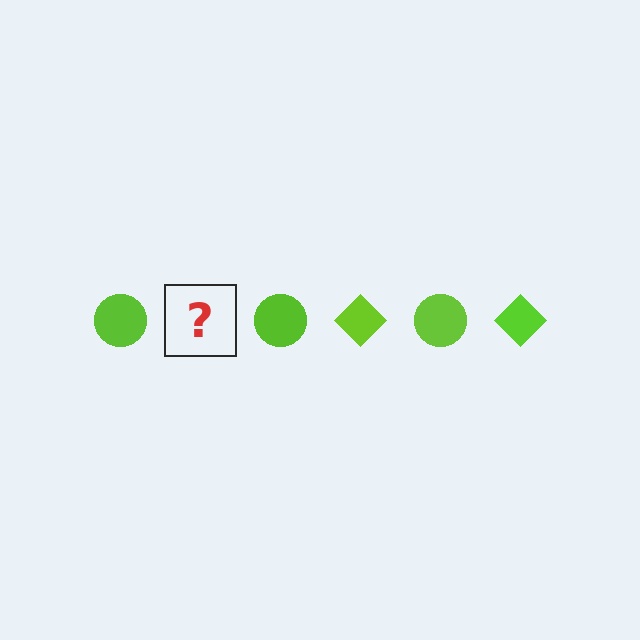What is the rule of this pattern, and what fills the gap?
The rule is that the pattern cycles through circle, diamond shapes in lime. The gap should be filled with a lime diamond.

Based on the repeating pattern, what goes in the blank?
The blank should be a lime diamond.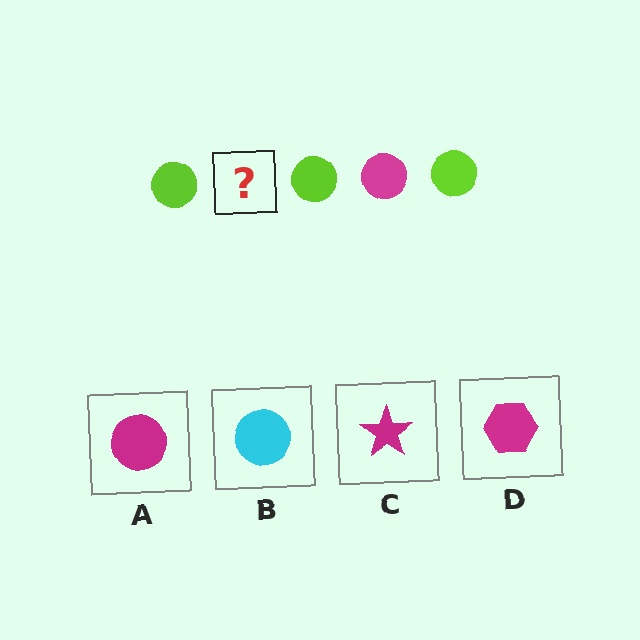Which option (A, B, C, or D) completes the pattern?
A.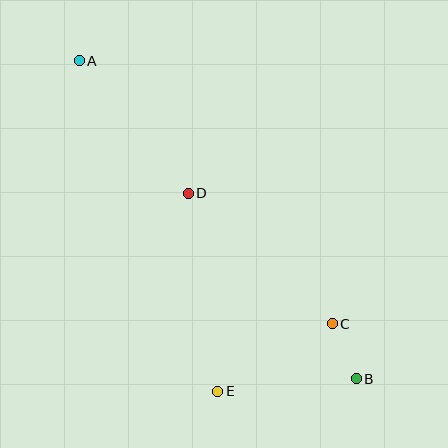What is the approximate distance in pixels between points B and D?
The distance between B and D is approximately 251 pixels.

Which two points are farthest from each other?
Points A and B are farthest from each other.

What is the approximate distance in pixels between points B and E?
The distance between B and E is approximately 140 pixels.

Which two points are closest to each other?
Points B and C are closest to each other.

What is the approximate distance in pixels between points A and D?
The distance between A and D is approximately 171 pixels.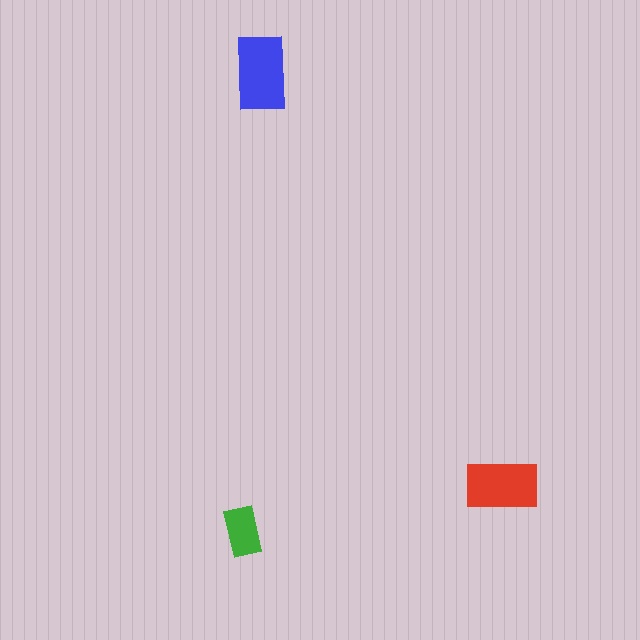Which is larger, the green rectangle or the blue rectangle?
The blue one.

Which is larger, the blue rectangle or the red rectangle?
The blue one.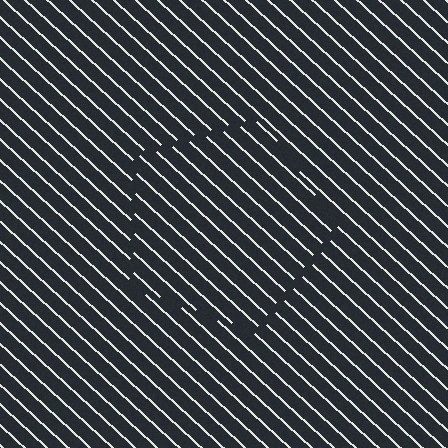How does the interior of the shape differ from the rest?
The interior of the shape contains the same grating, shifted by half a period — the contour is defined by the phase discontinuity where line-ends from the inner and outer gratings abut.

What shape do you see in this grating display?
An illusory pentagon. The interior of the shape contains the same grating, shifted by half a period — the contour is defined by the phase discontinuity where line-ends from the inner and outer gratings abut.